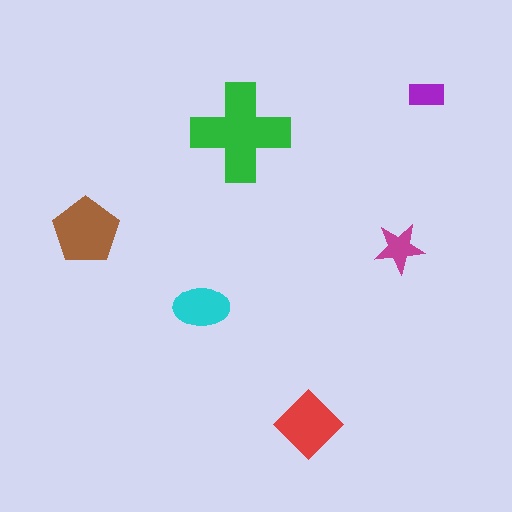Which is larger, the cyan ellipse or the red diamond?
The red diamond.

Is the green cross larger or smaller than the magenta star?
Larger.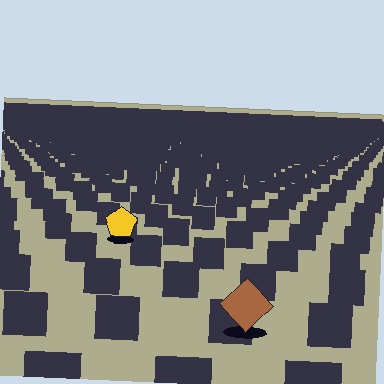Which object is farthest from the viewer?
The yellow pentagon is farthest from the viewer. It appears smaller and the ground texture around it is denser.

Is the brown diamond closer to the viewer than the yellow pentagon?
Yes. The brown diamond is closer — you can tell from the texture gradient: the ground texture is coarser near it.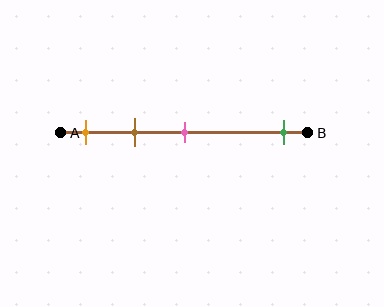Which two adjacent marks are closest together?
The orange and brown marks are the closest adjacent pair.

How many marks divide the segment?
There are 4 marks dividing the segment.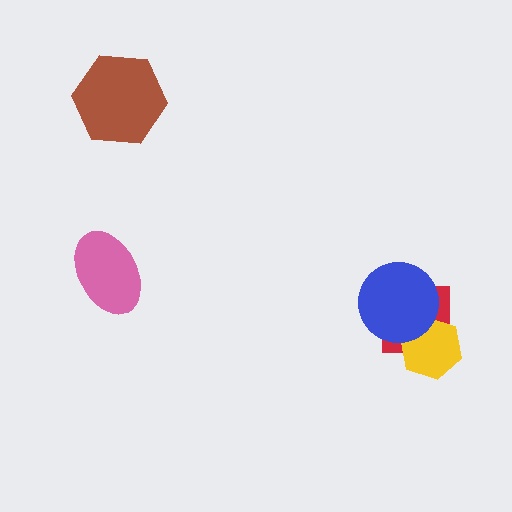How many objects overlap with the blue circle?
2 objects overlap with the blue circle.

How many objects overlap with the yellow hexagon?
2 objects overlap with the yellow hexagon.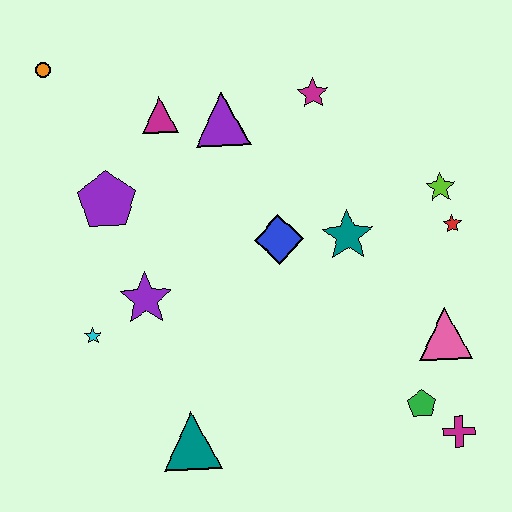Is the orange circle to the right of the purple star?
No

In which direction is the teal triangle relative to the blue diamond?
The teal triangle is below the blue diamond.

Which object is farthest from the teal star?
The orange circle is farthest from the teal star.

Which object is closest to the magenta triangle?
The purple triangle is closest to the magenta triangle.